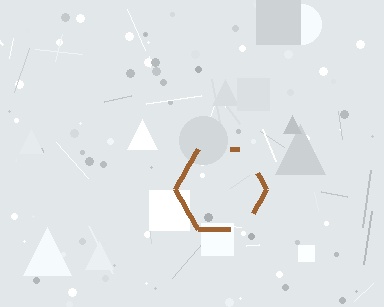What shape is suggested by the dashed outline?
The dashed outline suggests a hexagon.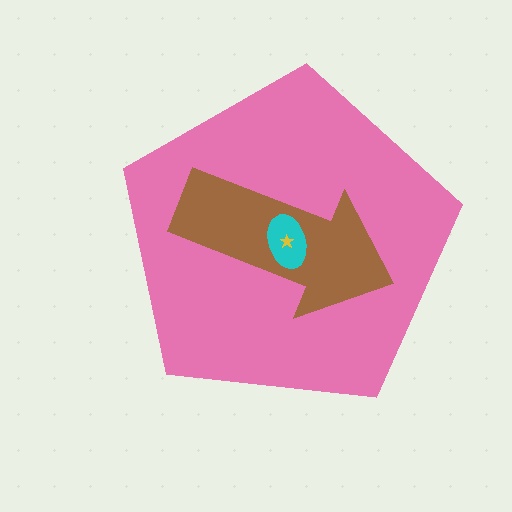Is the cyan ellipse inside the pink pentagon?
Yes.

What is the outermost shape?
The pink pentagon.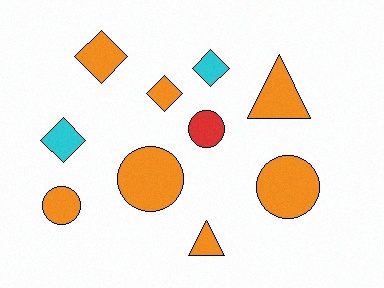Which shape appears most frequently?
Diamond, with 4 objects.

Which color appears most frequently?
Orange, with 7 objects.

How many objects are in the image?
There are 10 objects.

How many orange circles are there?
There are 3 orange circles.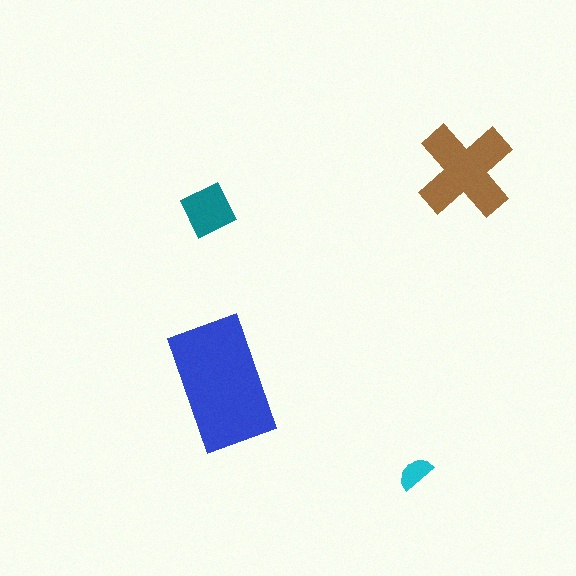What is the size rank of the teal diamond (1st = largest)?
3rd.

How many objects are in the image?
There are 4 objects in the image.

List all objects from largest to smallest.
The blue rectangle, the brown cross, the teal diamond, the cyan semicircle.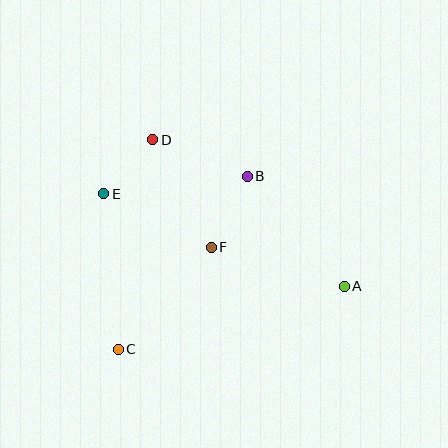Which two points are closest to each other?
Points D and E are closest to each other.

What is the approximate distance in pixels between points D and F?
The distance between D and F is approximately 122 pixels.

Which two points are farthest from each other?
Points A and E are farthest from each other.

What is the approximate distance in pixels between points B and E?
The distance between B and E is approximately 144 pixels.